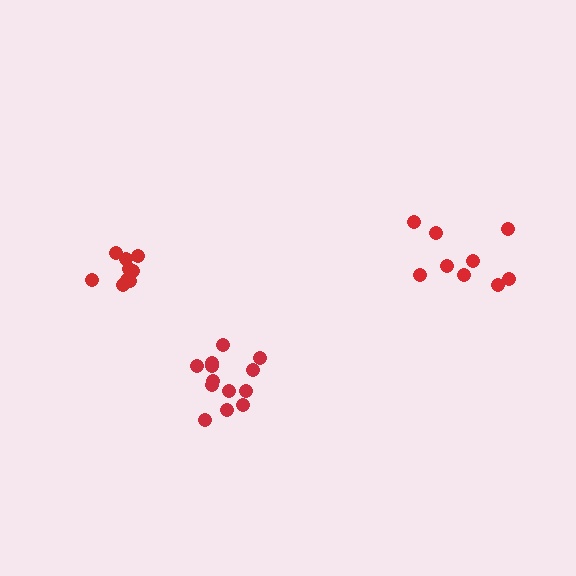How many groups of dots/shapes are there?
There are 3 groups.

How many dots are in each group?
Group 1: 9 dots, Group 2: 9 dots, Group 3: 13 dots (31 total).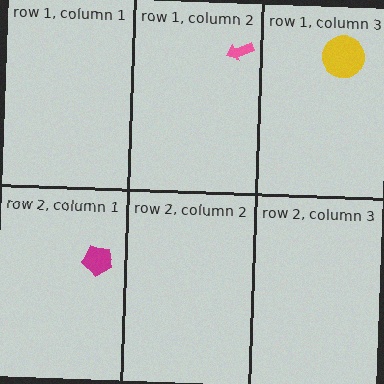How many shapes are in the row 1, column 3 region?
1.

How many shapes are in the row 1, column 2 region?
1.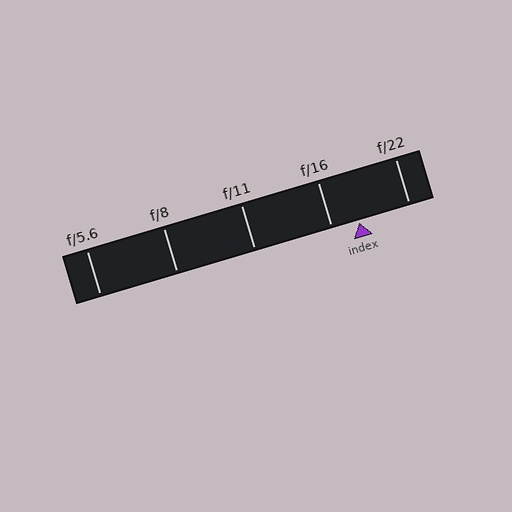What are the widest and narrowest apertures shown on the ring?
The widest aperture shown is f/5.6 and the narrowest is f/22.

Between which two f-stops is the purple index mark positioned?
The index mark is between f/16 and f/22.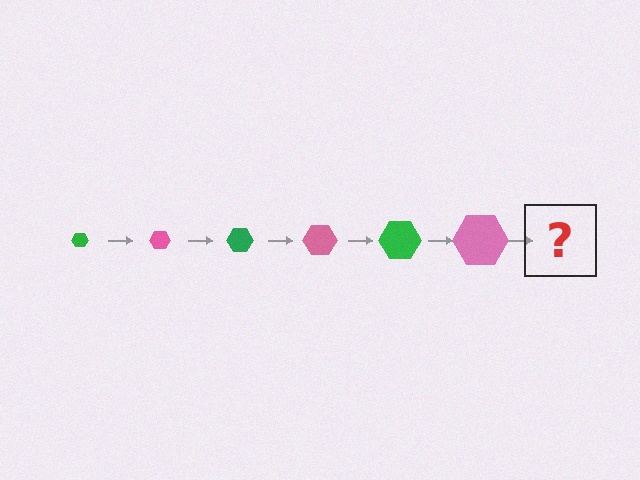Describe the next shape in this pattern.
It should be a green hexagon, larger than the previous one.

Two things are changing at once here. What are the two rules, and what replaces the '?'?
The two rules are that the hexagon grows larger each step and the color cycles through green and pink. The '?' should be a green hexagon, larger than the previous one.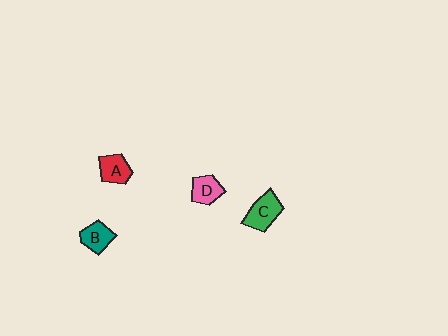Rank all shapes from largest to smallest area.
From largest to smallest: C (green), A (red), B (teal), D (pink).